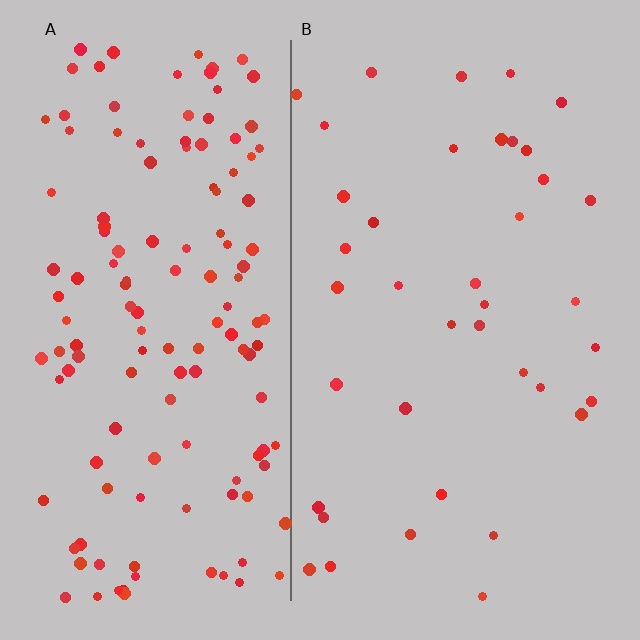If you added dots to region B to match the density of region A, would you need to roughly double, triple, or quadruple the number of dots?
Approximately quadruple.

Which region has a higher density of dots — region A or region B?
A (the left).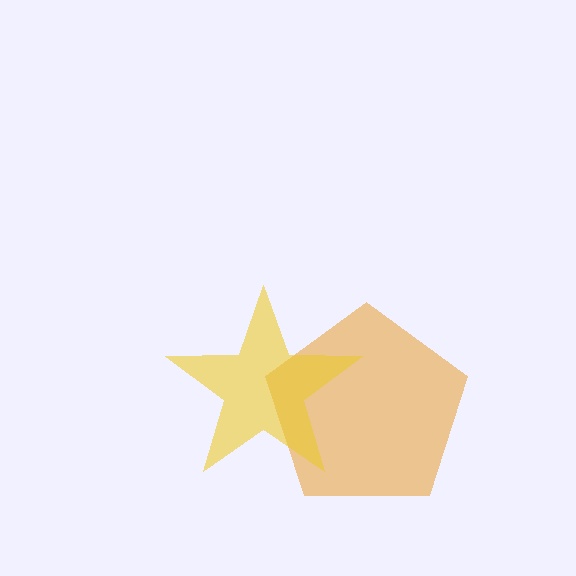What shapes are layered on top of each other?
The layered shapes are: an orange pentagon, a yellow star.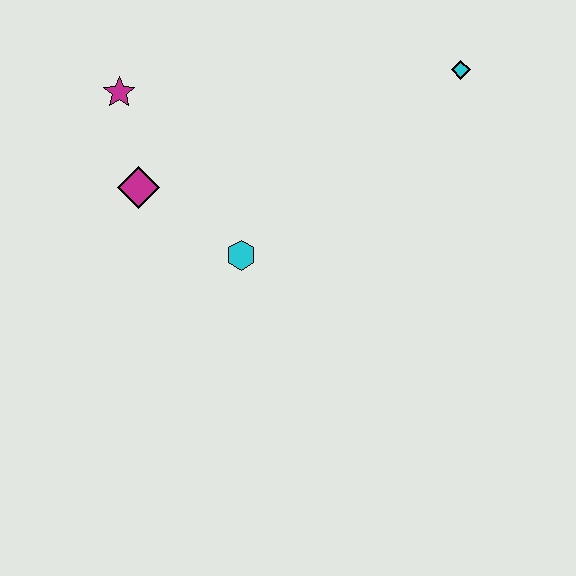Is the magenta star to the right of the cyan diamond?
No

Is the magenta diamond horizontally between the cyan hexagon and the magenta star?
Yes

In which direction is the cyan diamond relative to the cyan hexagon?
The cyan diamond is to the right of the cyan hexagon.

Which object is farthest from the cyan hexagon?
The cyan diamond is farthest from the cyan hexagon.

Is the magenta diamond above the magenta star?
No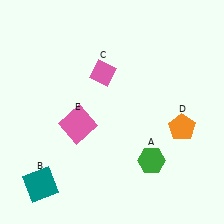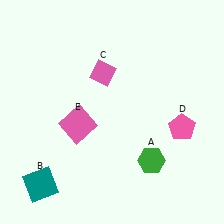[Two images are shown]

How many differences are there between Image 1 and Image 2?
There is 1 difference between the two images.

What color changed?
The pentagon (D) changed from orange in Image 1 to pink in Image 2.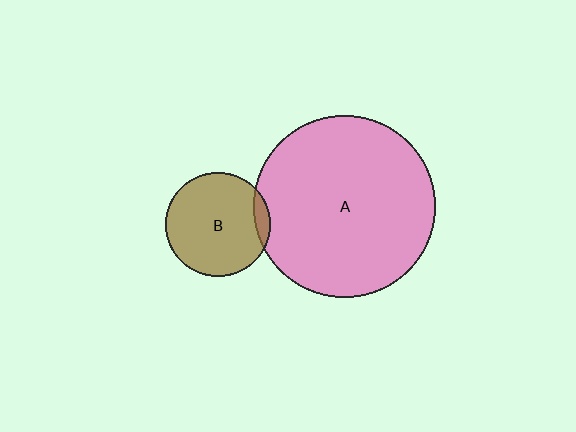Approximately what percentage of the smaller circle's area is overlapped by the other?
Approximately 5%.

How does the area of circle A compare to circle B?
Approximately 3.0 times.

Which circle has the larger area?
Circle A (pink).